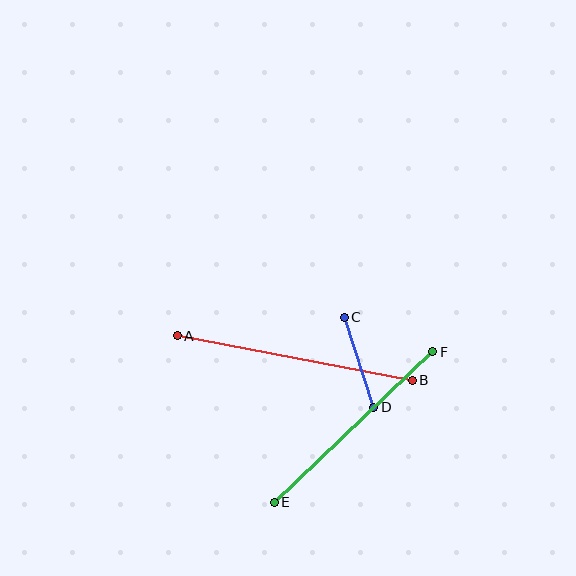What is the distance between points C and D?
The distance is approximately 95 pixels.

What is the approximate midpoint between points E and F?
The midpoint is at approximately (353, 427) pixels.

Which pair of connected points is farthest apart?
Points A and B are farthest apart.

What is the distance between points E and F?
The distance is approximately 218 pixels.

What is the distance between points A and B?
The distance is approximately 239 pixels.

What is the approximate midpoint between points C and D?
The midpoint is at approximately (359, 362) pixels.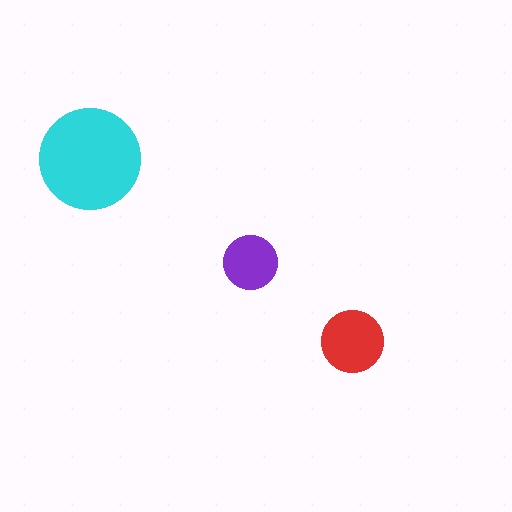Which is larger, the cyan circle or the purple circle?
The cyan one.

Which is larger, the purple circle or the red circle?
The red one.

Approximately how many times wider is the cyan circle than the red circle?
About 1.5 times wider.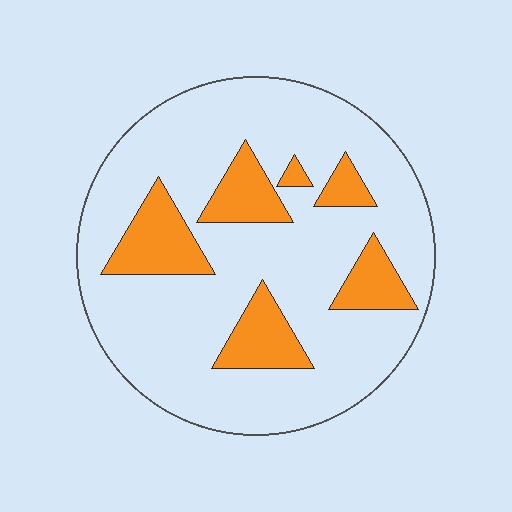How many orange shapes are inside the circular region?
6.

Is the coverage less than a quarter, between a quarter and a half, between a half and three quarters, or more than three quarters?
Less than a quarter.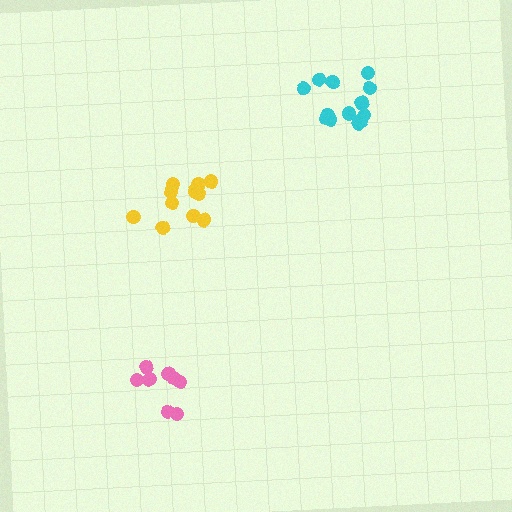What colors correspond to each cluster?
The clusters are colored: yellow, pink, cyan.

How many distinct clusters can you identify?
There are 3 distinct clusters.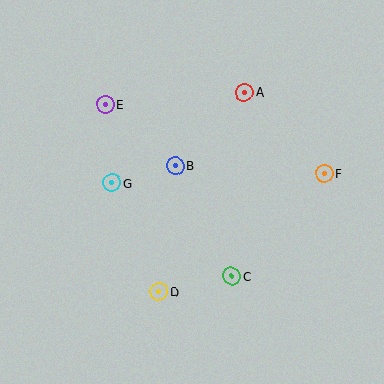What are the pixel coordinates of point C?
Point C is at (232, 276).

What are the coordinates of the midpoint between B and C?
The midpoint between B and C is at (204, 221).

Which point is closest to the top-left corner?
Point E is closest to the top-left corner.